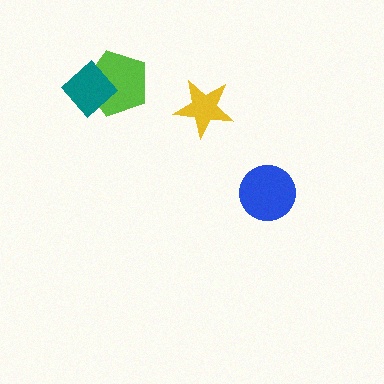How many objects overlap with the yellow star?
0 objects overlap with the yellow star.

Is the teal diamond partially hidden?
No, no other shape covers it.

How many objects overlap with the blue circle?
0 objects overlap with the blue circle.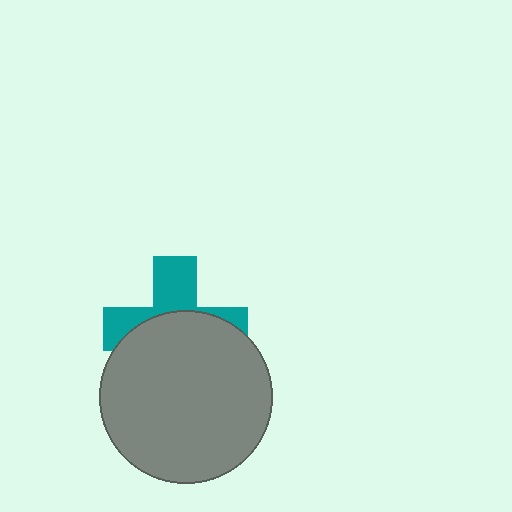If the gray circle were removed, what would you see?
You would see the complete teal cross.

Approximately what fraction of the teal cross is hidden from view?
Roughly 59% of the teal cross is hidden behind the gray circle.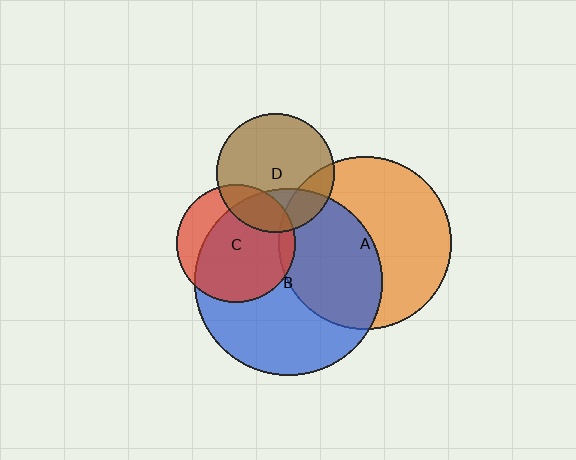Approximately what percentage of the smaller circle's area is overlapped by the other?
Approximately 75%.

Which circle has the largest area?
Circle B (blue).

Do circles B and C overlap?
Yes.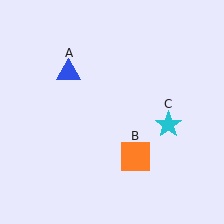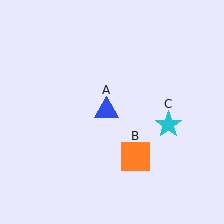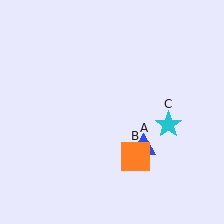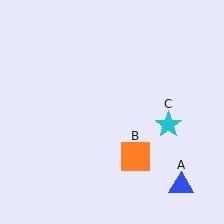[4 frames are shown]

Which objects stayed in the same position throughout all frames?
Orange square (object B) and cyan star (object C) remained stationary.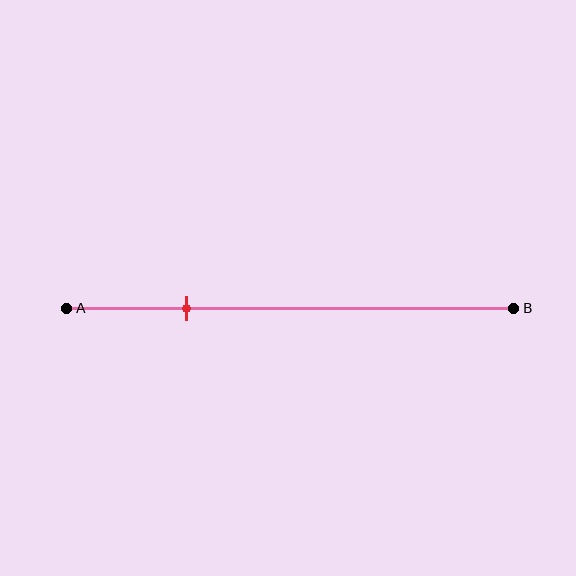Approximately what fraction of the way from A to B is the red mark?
The red mark is approximately 25% of the way from A to B.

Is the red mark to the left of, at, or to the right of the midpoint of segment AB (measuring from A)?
The red mark is to the left of the midpoint of segment AB.